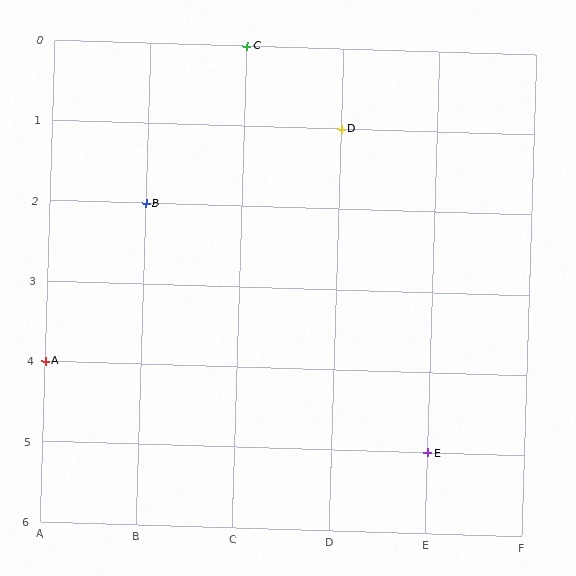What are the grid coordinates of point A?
Point A is at grid coordinates (A, 4).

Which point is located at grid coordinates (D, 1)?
Point D is at (D, 1).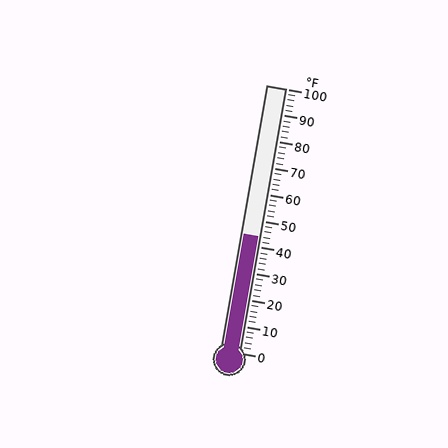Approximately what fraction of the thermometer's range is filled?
The thermometer is filled to approximately 45% of its range.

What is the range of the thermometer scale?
The thermometer scale ranges from 0°F to 100°F.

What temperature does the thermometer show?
The thermometer shows approximately 44°F.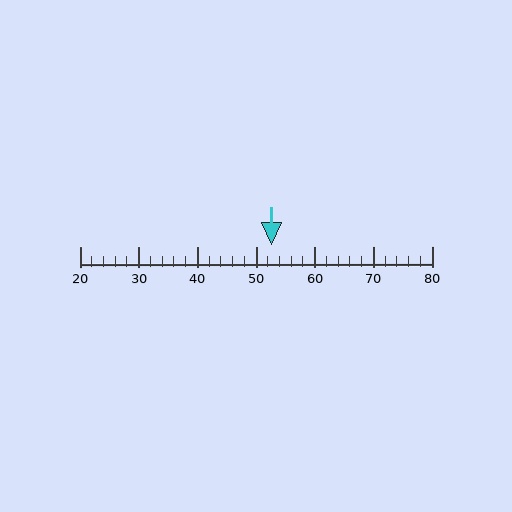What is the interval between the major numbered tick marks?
The major tick marks are spaced 10 units apart.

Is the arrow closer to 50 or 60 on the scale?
The arrow is closer to 50.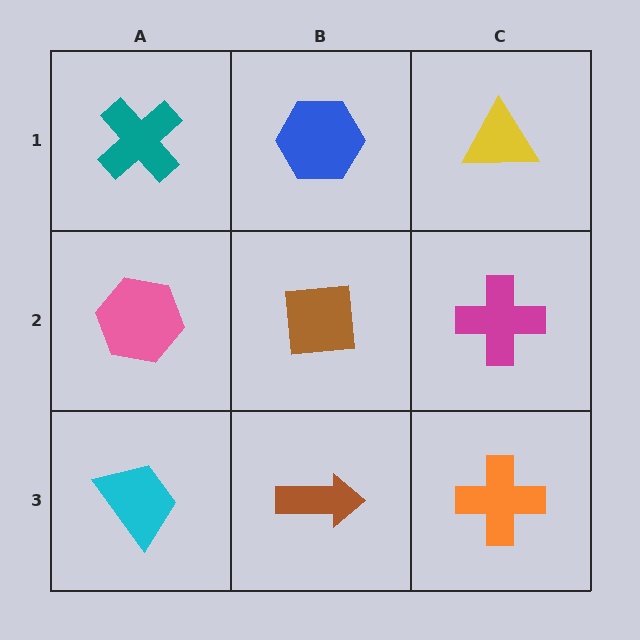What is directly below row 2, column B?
A brown arrow.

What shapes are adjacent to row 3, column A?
A pink hexagon (row 2, column A), a brown arrow (row 3, column B).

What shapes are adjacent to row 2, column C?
A yellow triangle (row 1, column C), an orange cross (row 3, column C), a brown square (row 2, column B).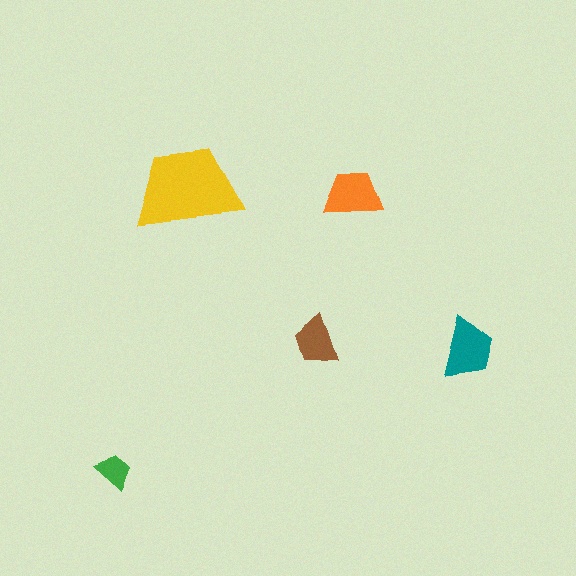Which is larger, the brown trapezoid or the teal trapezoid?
The teal one.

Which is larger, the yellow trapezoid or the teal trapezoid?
The yellow one.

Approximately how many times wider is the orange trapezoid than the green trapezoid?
About 1.5 times wider.